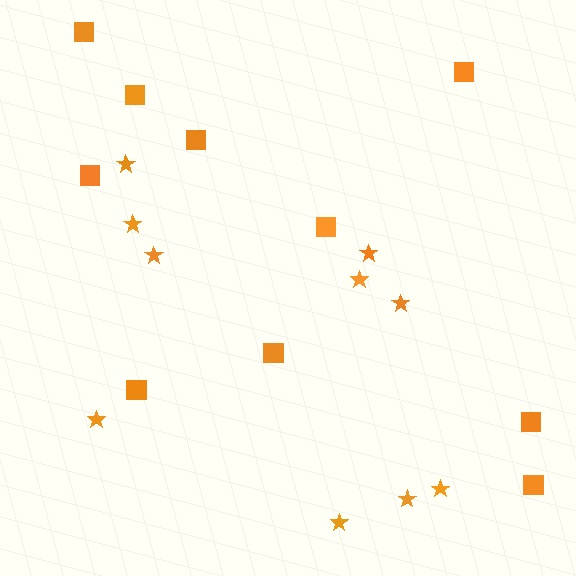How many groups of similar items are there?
There are 2 groups: one group of squares (10) and one group of stars (10).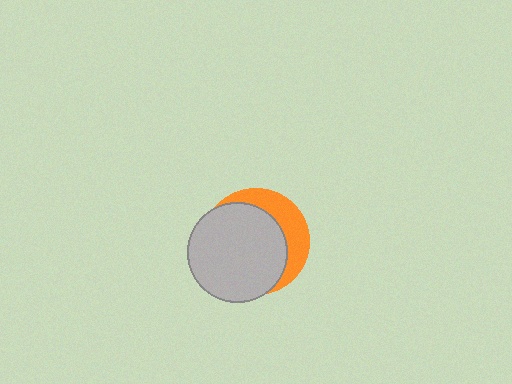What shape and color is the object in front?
The object in front is a light gray circle.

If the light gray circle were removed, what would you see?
You would see the complete orange circle.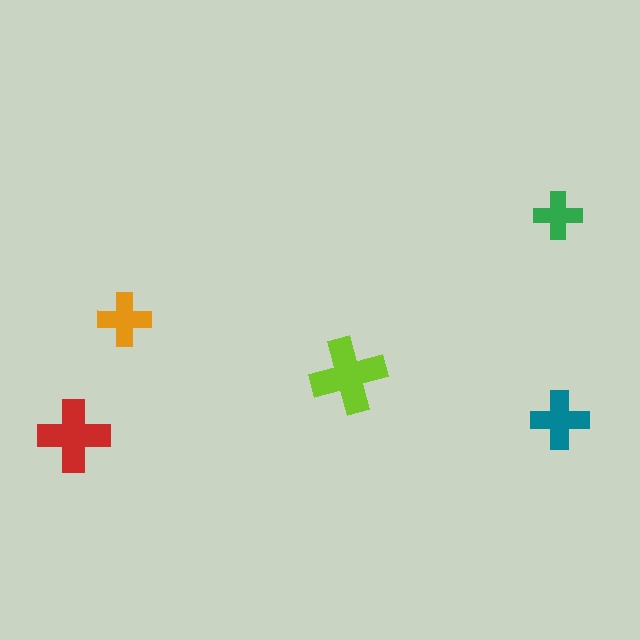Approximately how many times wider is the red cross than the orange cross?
About 1.5 times wider.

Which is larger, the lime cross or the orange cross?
The lime one.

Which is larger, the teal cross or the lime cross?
The lime one.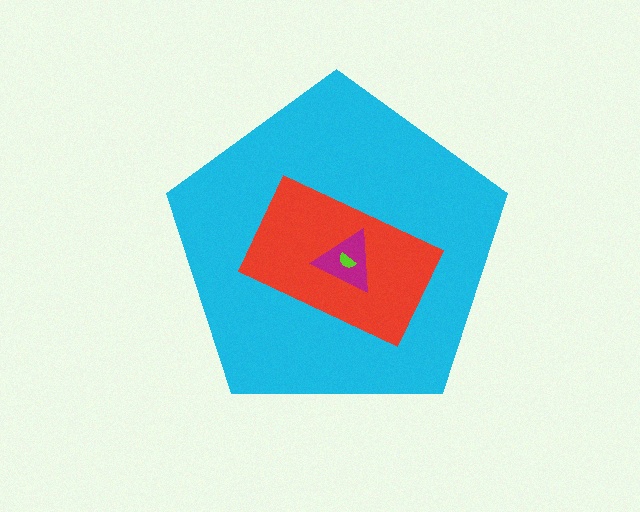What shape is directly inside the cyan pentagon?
The red rectangle.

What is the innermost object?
The lime semicircle.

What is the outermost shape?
The cyan pentagon.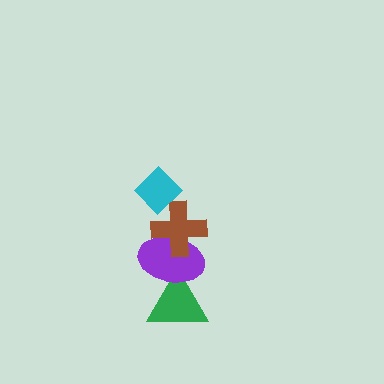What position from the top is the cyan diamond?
The cyan diamond is 1st from the top.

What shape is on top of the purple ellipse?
The brown cross is on top of the purple ellipse.